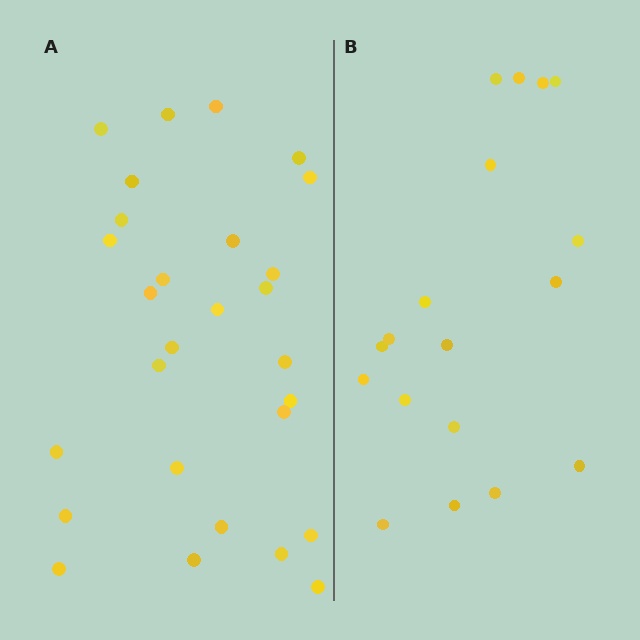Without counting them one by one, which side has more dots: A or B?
Region A (the left region) has more dots.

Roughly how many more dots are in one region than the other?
Region A has roughly 10 or so more dots than region B.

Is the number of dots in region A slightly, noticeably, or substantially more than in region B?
Region A has substantially more. The ratio is roughly 1.6 to 1.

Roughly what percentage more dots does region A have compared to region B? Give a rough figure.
About 55% more.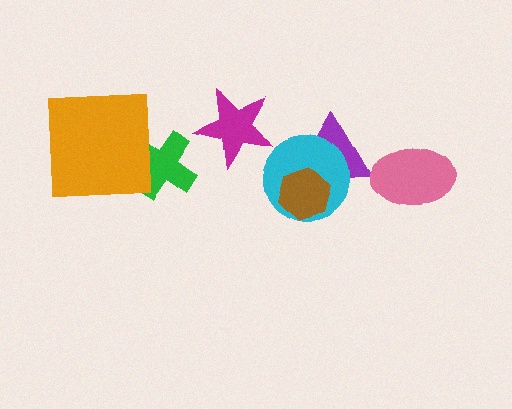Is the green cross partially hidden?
Yes, it is partially covered by another shape.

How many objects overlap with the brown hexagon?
2 objects overlap with the brown hexagon.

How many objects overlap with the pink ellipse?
0 objects overlap with the pink ellipse.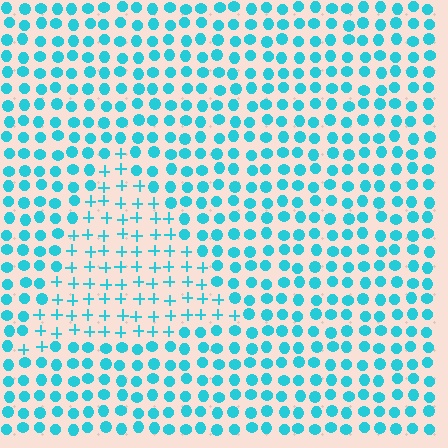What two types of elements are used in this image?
The image uses plus signs inside the triangle region and circles outside it.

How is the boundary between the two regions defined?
The boundary is defined by a change in element shape: plus signs inside vs. circles outside. All elements share the same color and spacing.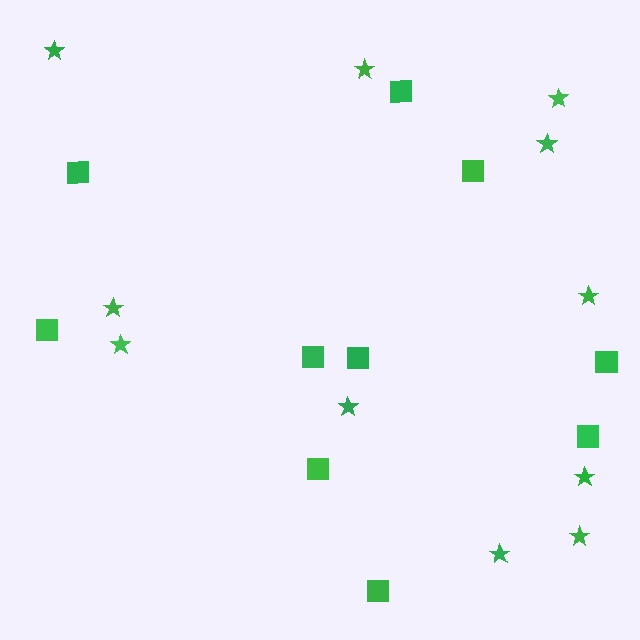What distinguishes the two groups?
There are 2 groups: one group of squares (10) and one group of stars (11).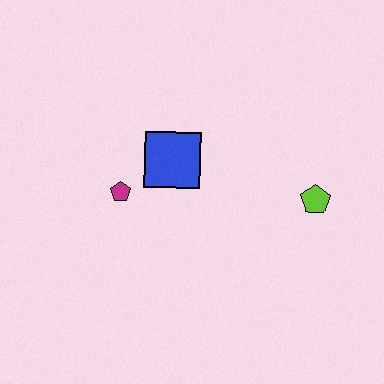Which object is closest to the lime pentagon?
The blue square is closest to the lime pentagon.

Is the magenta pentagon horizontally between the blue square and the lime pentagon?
No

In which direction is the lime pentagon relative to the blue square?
The lime pentagon is to the right of the blue square.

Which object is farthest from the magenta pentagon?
The lime pentagon is farthest from the magenta pentagon.